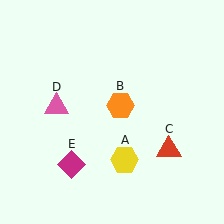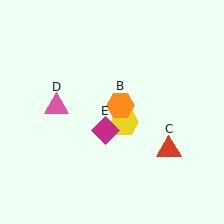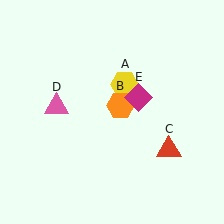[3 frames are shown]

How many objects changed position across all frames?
2 objects changed position: yellow hexagon (object A), magenta diamond (object E).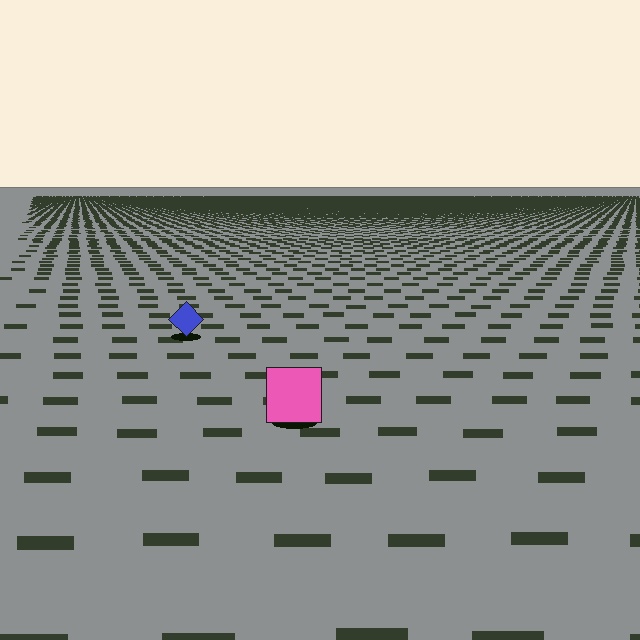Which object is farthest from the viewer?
The blue diamond is farthest from the viewer. It appears smaller and the ground texture around it is denser.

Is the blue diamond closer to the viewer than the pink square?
No. The pink square is closer — you can tell from the texture gradient: the ground texture is coarser near it.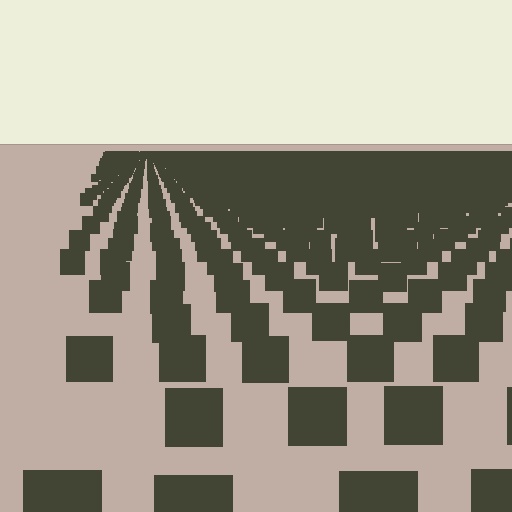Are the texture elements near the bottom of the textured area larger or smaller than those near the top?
Larger. Near the bottom, elements are closer to the viewer and appear at a bigger on-screen size.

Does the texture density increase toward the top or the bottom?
Density increases toward the top.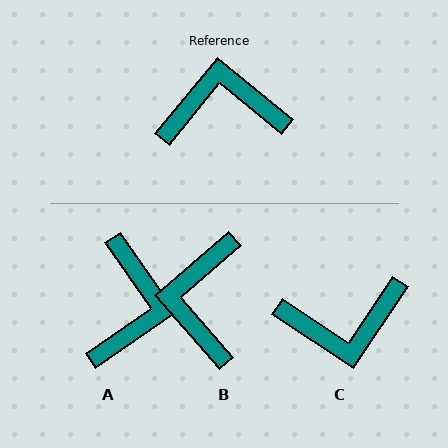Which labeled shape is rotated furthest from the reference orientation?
C, about 174 degrees away.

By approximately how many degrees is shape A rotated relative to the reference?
Approximately 106 degrees clockwise.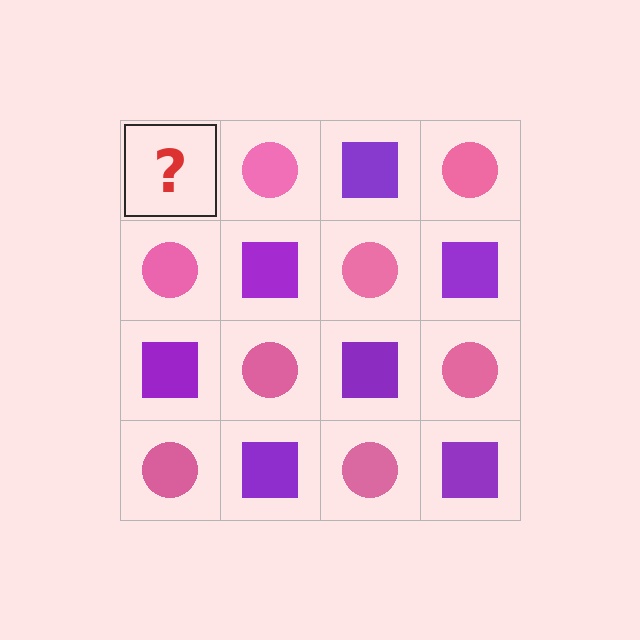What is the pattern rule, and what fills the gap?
The rule is that it alternates purple square and pink circle in a checkerboard pattern. The gap should be filled with a purple square.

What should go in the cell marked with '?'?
The missing cell should contain a purple square.